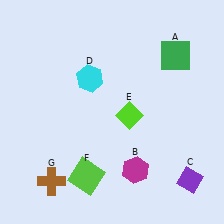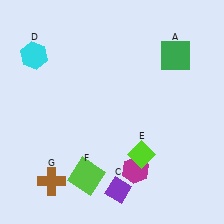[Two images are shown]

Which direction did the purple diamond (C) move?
The purple diamond (C) moved left.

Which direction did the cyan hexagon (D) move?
The cyan hexagon (D) moved left.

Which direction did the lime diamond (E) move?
The lime diamond (E) moved down.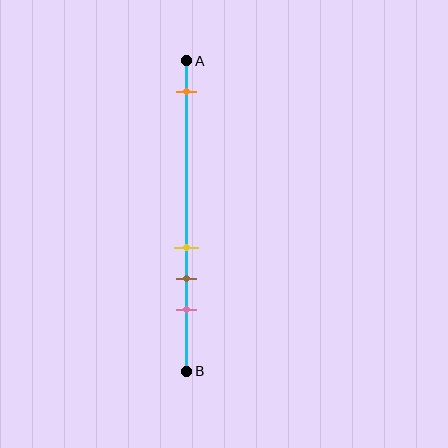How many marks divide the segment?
There are 4 marks dividing the segment.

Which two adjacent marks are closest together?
The yellow and brown marks are the closest adjacent pair.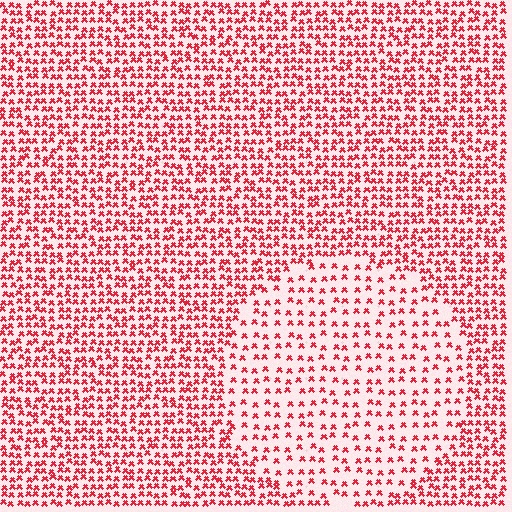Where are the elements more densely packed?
The elements are more densely packed outside the circle boundary.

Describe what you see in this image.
The image contains small red elements arranged at two different densities. A circle-shaped region is visible where the elements are less densely packed than the surrounding area.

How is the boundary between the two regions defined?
The boundary is defined by a change in element density (approximately 2.0x ratio). All elements are the same color, size, and shape.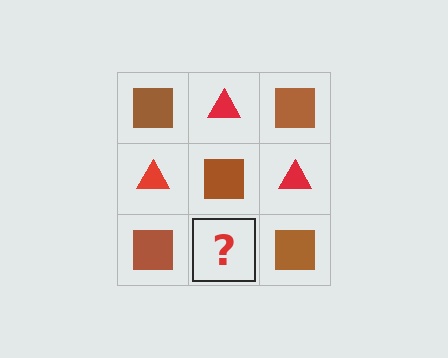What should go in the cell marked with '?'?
The missing cell should contain a red triangle.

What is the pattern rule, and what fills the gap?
The rule is that it alternates brown square and red triangle in a checkerboard pattern. The gap should be filled with a red triangle.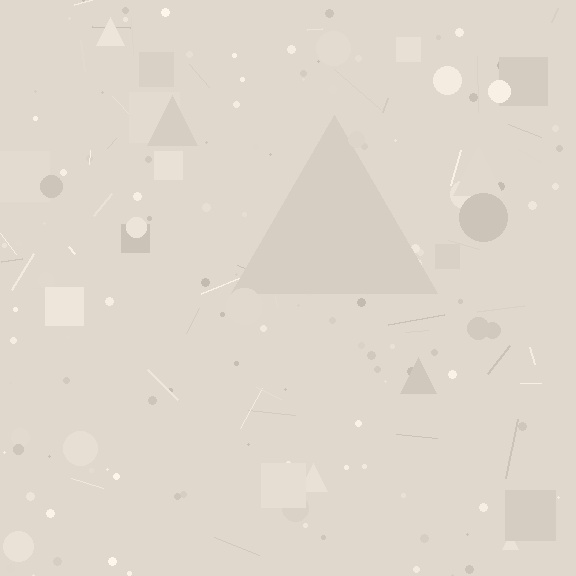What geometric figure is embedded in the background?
A triangle is embedded in the background.